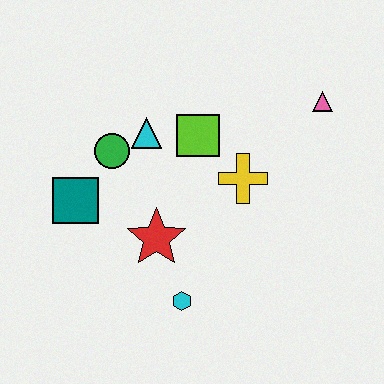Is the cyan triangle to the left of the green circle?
No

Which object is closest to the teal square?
The green circle is closest to the teal square.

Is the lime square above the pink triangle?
No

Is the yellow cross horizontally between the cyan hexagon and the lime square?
No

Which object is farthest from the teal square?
The pink triangle is farthest from the teal square.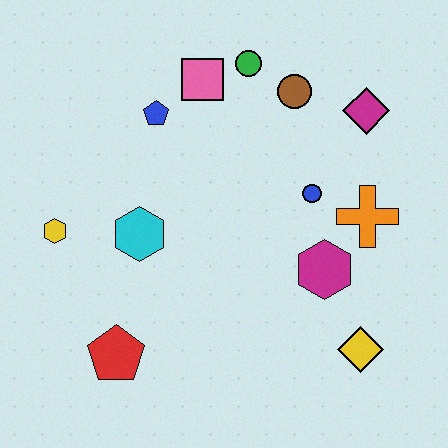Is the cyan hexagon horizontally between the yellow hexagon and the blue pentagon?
Yes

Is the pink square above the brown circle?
Yes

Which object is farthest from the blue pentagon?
The yellow diamond is farthest from the blue pentagon.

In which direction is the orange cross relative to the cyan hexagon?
The orange cross is to the right of the cyan hexagon.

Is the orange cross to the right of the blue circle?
Yes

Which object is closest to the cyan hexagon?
The yellow hexagon is closest to the cyan hexagon.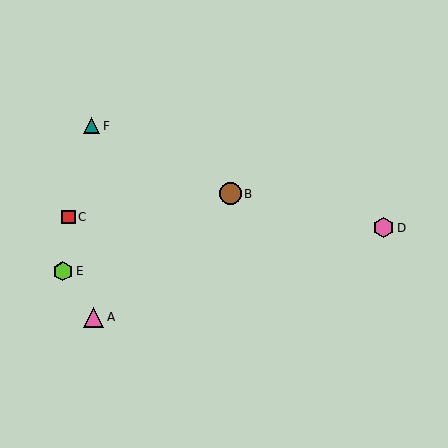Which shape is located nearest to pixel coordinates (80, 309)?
The pink triangle (labeled A) at (94, 317) is nearest to that location.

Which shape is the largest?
The brown circle (labeled B) is the largest.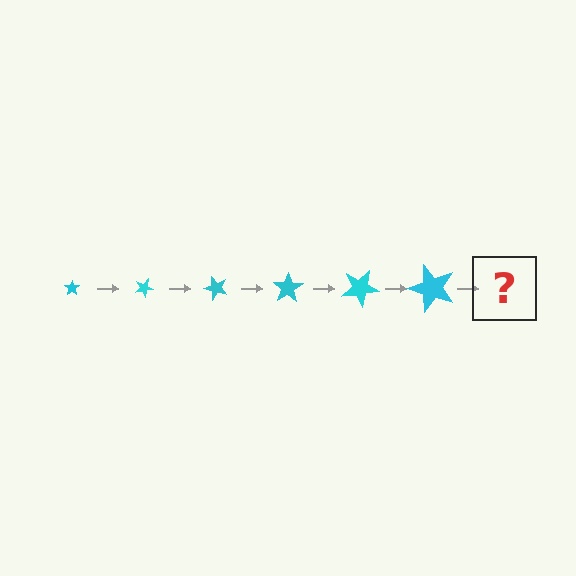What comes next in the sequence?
The next element should be a star, larger than the previous one and rotated 150 degrees from the start.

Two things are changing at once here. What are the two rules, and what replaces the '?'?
The two rules are that the star grows larger each step and it rotates 25 degrees each step. The '?' should be a star, larger than the previous one and rotated 150 degrees from the start.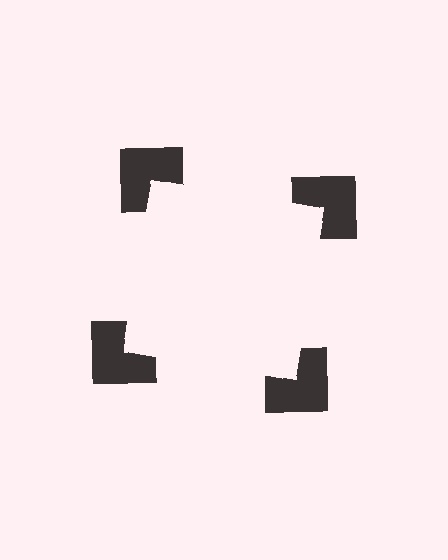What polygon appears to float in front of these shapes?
An illusory square — its edges are inferred from the aligned wedge cuts in the notched squares, not physically drawn.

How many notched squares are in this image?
There are 4 — one at each vertex of the illusory square.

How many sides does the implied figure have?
4 sides.